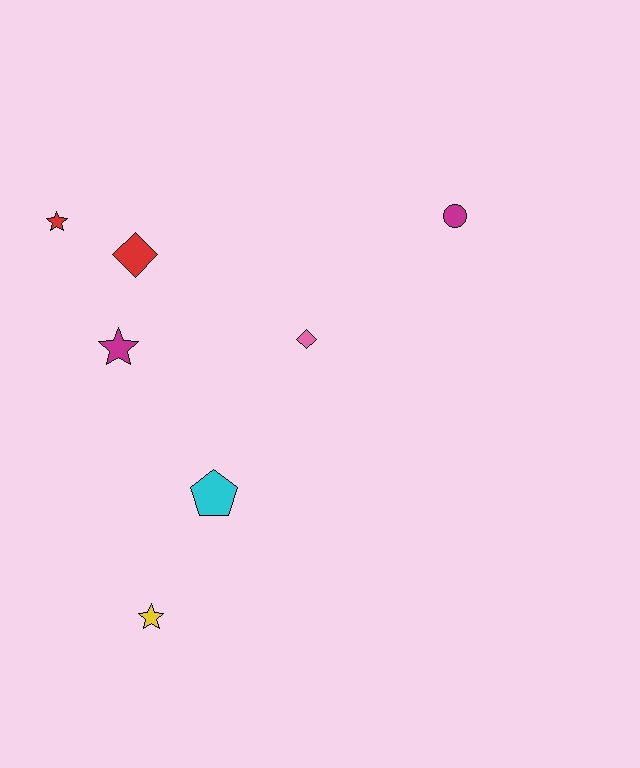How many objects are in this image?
There are 7 objects.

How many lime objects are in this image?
There are no lime objects.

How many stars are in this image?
There are 3 stars.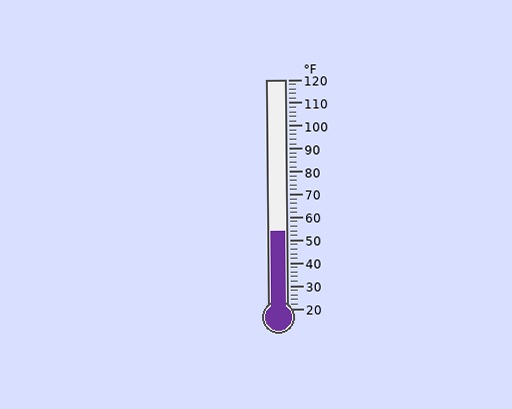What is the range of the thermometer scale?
The thermometer scale ranges from 20°F to 120°F.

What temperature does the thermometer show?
The thermometer shows approximately 54°F.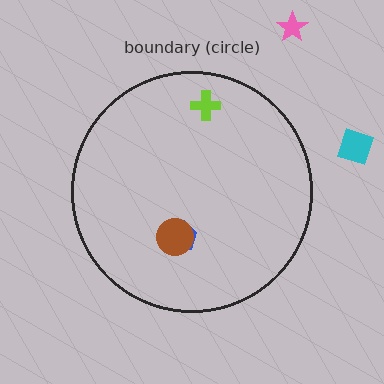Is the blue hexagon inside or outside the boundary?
Inside.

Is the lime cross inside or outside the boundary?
Inside.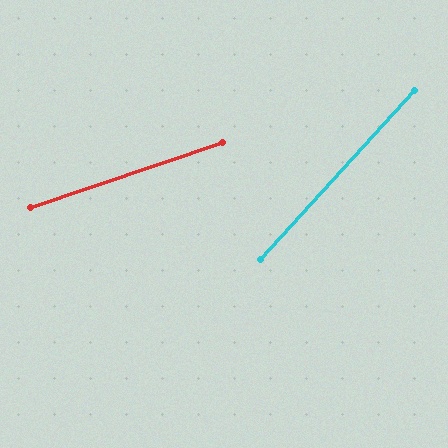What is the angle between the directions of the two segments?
Approximately 29 degrees.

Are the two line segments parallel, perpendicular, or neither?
Neither parallel nor perpendicular — they differ by about 29°.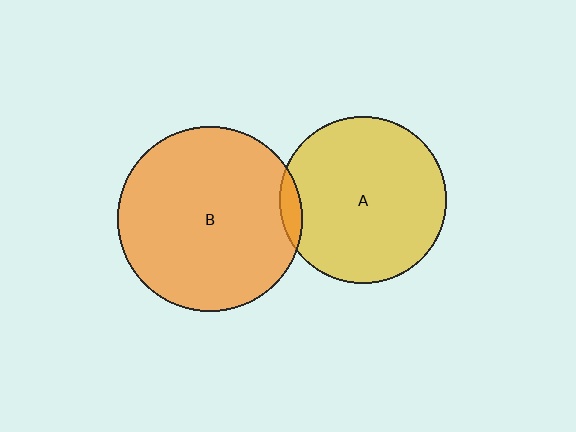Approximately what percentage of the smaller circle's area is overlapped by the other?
Approximately 5%.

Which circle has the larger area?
Circle B (orange).